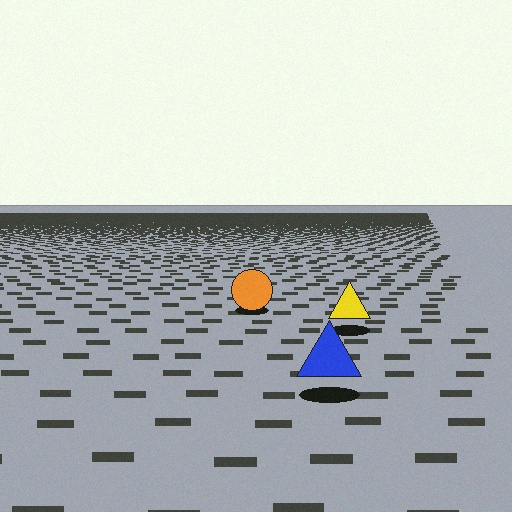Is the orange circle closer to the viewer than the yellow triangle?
No. The yellow triangle is closer — you can tell from the texture gradient: the ground texture is coarser near it.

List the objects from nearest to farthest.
From nearest to farthest: the blue triangle, the yellow triangle, the orange circle.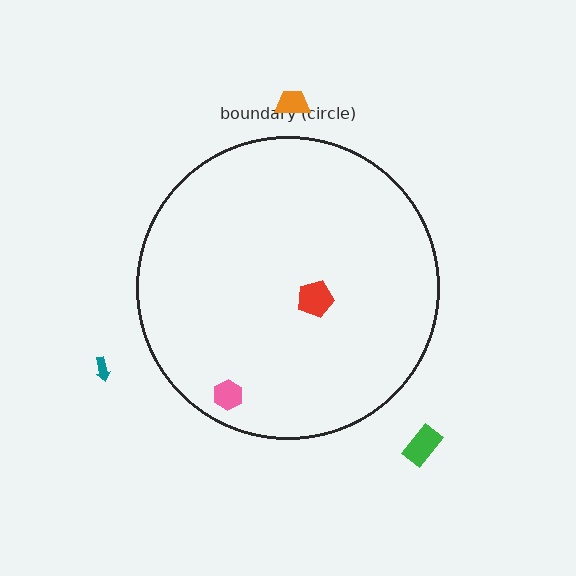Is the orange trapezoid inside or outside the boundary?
Outside.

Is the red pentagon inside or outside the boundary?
Inside.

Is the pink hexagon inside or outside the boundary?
Inside.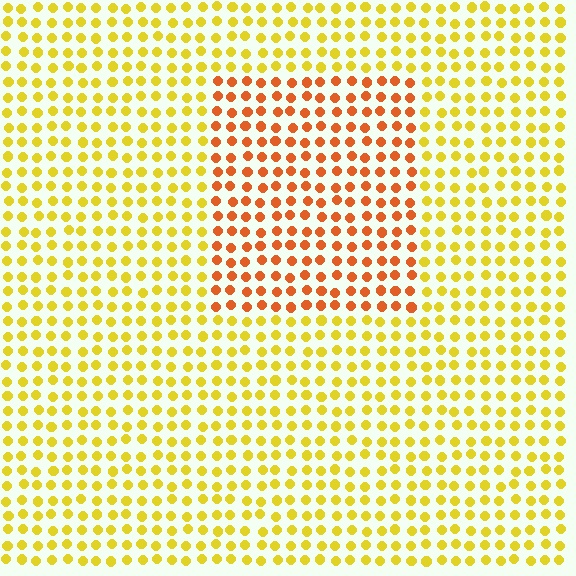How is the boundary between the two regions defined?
The boundary is defined purely by a slight shift in hue (about 37 degrees). Spacing, size, and orientation are identical on both sides.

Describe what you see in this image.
The image is filled with small yellow elements in a uniform arrangement. A rectangle-shaped region is visible where the elements are tinted to a slightly different hue, forming a subtle color boundary.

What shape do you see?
I see a rectangle.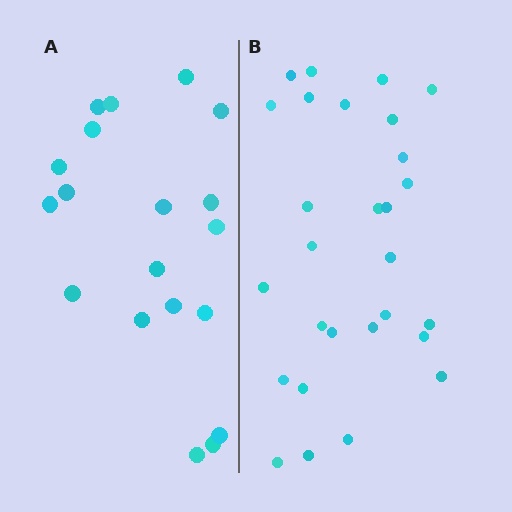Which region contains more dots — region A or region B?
Region B (the right region) has more dots.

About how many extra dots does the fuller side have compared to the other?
Region B has roughly 8 or so more dots than region A.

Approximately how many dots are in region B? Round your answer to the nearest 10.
About 30 dots. (The exact count is 28, which rounds to 30.)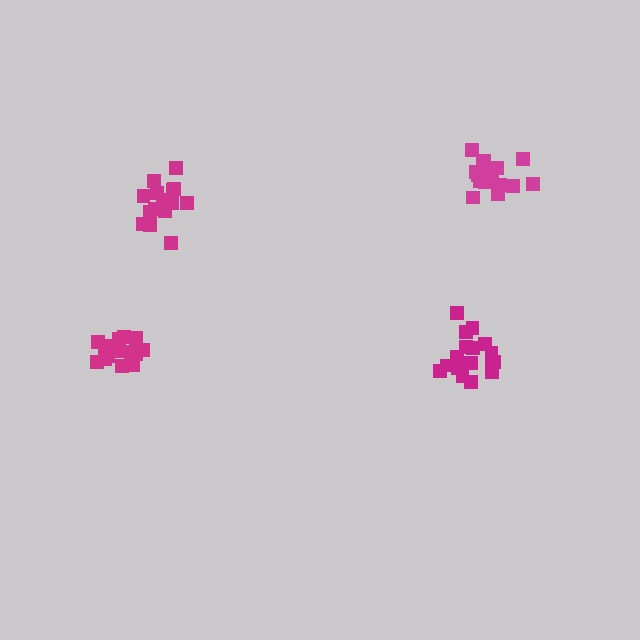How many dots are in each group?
Group 1: 15 dots, Group 2: 15 dots, Group 3: 18 dots, Group 4: 17 dots (65 total).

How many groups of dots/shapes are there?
There are 4 groups.